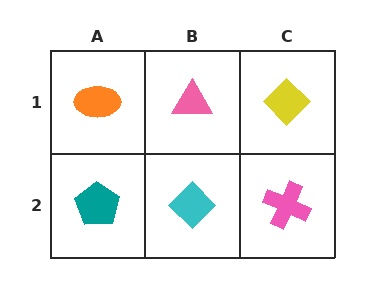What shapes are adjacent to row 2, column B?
A pink triangle (row 1, column B), a teal pentagon (row 2, column A), a pink cross (row 2, column C).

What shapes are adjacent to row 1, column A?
A teal pentagon (row 2, column A), a pink triangle (row 1, column B).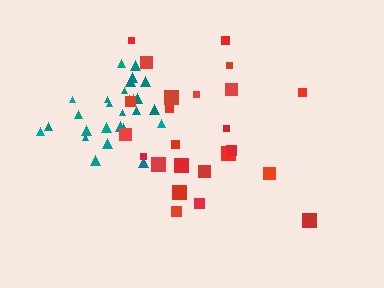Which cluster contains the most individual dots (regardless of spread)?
Teal (27).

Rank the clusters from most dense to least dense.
teal, red.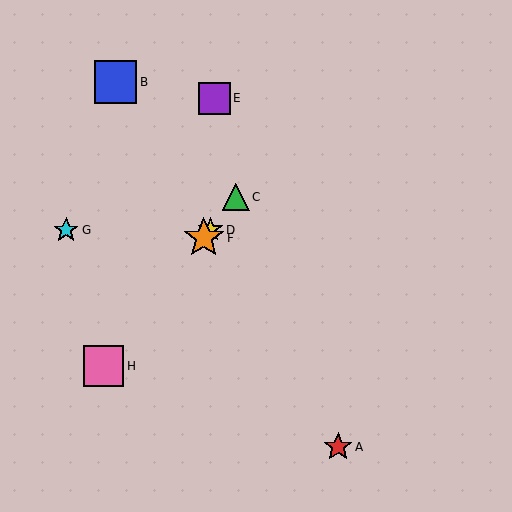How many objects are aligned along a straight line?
4 objects (C, D, F, H) are aligned along a straight line.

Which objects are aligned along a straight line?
Objects C, D, F, H are aligned along a straight line.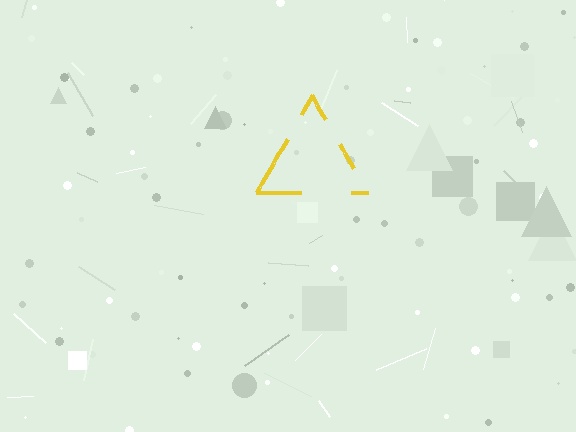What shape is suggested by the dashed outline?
The dashed outline suggests a triangle.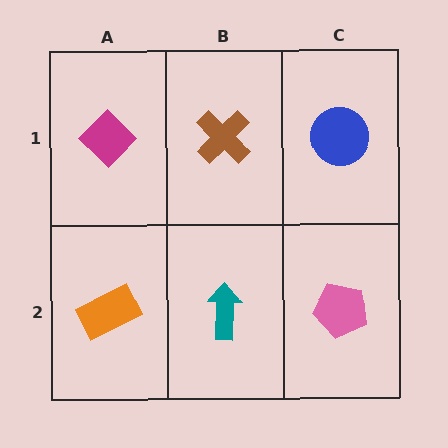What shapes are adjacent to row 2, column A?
A magenta diamond (row 1, column A), a teal arrow (row 2, column B).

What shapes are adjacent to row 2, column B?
A brown cross (row 1, column B), an orange rectangle (row 2, column A), a pink pentagon (row 2, column C).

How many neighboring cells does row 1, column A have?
2.